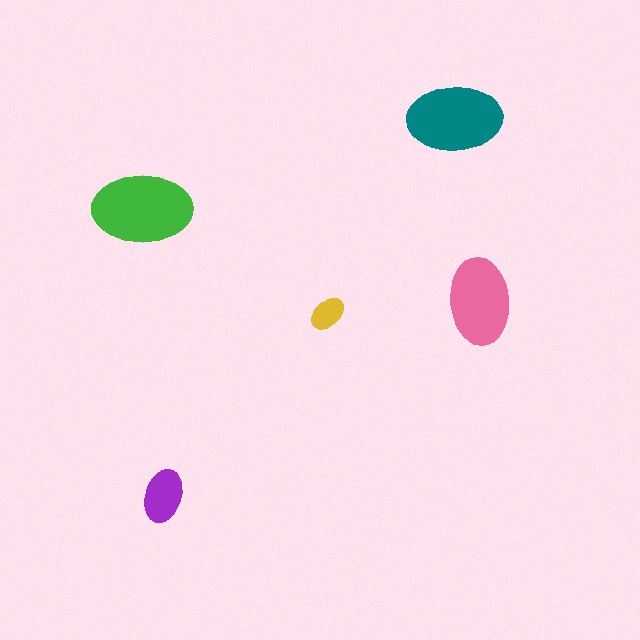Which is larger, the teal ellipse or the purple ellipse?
The teal one.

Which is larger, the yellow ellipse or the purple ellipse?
The purple one.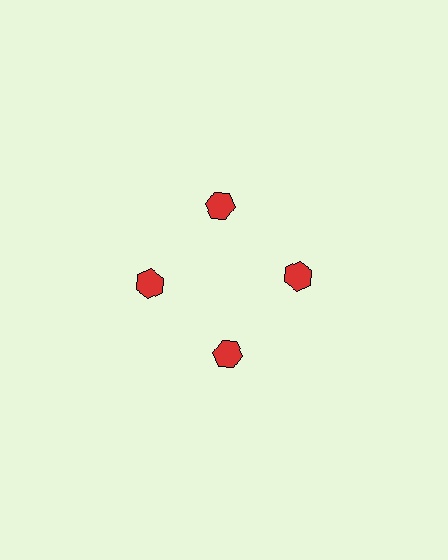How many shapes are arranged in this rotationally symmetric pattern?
There are 4 shapes, arranged in 4 groups of 1.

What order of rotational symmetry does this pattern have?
This pattern has 4-fold rotational symmetry.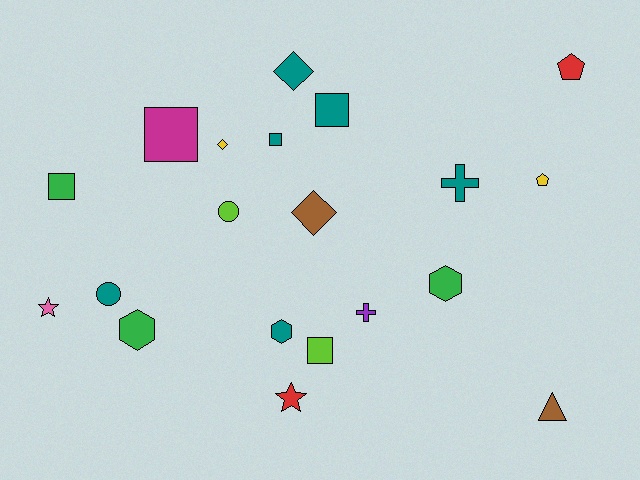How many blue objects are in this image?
There are no blue objects.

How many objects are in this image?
There are 20 objects.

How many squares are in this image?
There are 5 squares.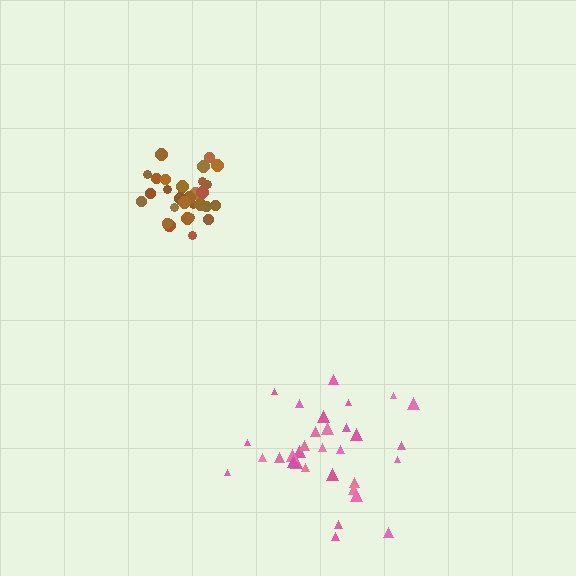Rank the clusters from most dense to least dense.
brown, pink.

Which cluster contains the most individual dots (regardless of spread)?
Pink (32).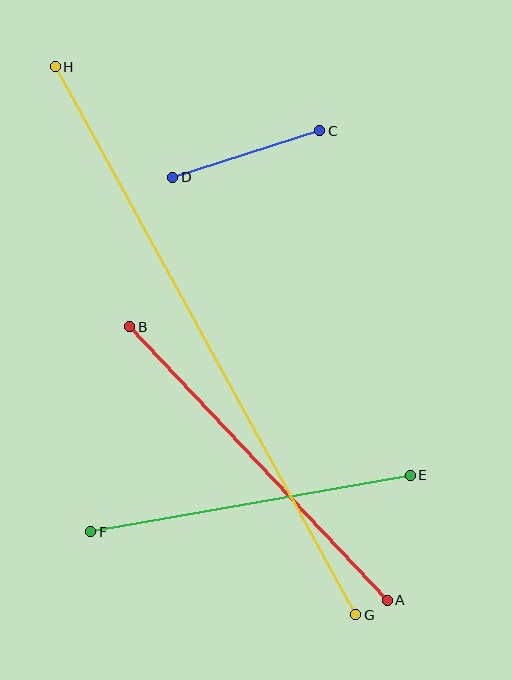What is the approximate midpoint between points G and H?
The midpoint is at approximately (206, 341) pixels.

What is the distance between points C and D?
The distance is approximately 154 pixels.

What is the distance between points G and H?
The distance is approximately 625 pixels.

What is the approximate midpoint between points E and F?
The midpoint is at approximately (250, 503) pixels.